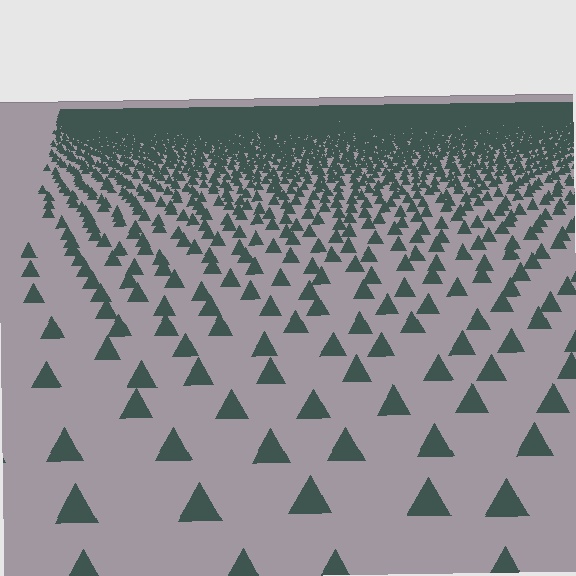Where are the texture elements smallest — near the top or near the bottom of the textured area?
Near the top.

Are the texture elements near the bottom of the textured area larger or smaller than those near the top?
Larger. Near the bottom, elements are closer to the viewer and appear at a bigger on-screen size.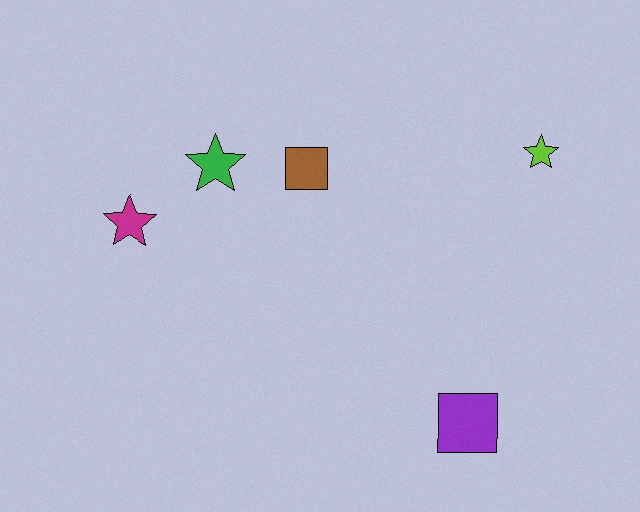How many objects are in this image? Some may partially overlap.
There are 5 objects.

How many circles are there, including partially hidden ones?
There are no circles.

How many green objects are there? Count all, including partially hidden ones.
There is 1 green object.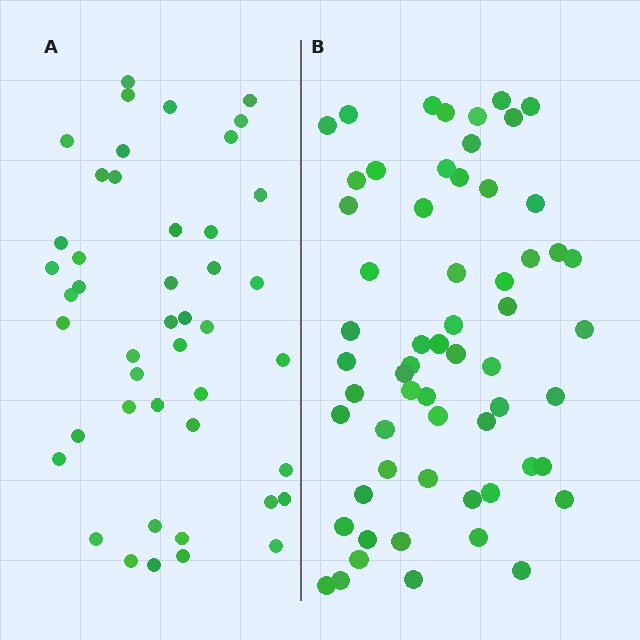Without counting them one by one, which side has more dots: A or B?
Region B (the right region) has more dots.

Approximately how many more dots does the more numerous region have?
Region B has approximately 15 more dots than region A.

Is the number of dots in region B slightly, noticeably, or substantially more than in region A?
Region B has noticeably more, but not dramatically so. The ratio is roughly 1.3 to 1.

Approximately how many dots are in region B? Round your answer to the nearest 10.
About 60 dots.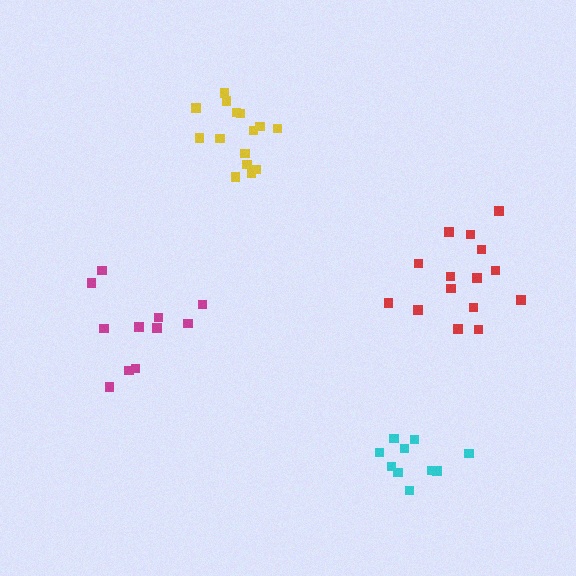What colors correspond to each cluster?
The clusters are colored: cyan, magenta, red, yellow.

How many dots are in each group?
Group 1: 10 dots, Group 2: 11 dots, Group 3: 15 dots, Group 4: 15 dots (51 total).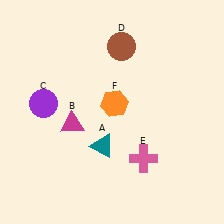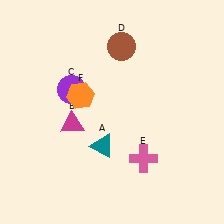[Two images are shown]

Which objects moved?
The objects that moved are: the purple circle (C), the orange hexagon (F).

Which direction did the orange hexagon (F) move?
The orange hexagon (F) moved left.